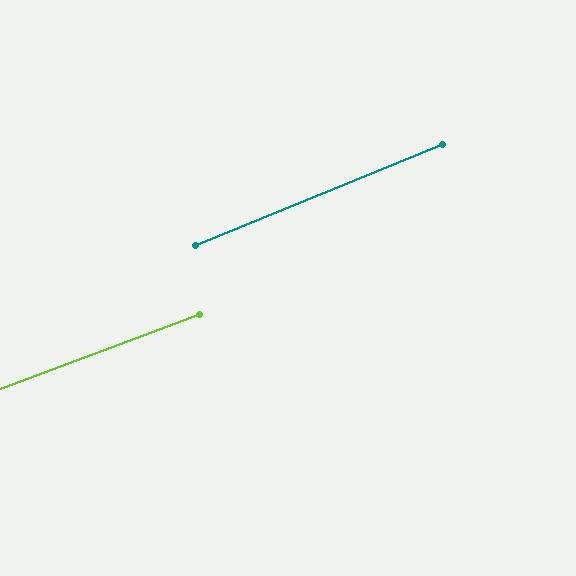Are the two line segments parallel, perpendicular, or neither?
Parallel — their directions differ by only 1.8°.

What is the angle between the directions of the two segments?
Approximately 2 degrees.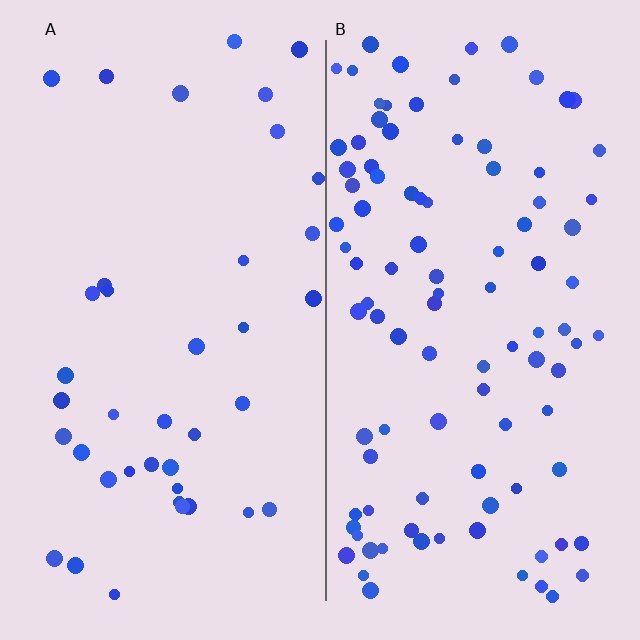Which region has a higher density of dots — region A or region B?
B (the right).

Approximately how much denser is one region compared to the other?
Approximately 2.6× — region B over region A.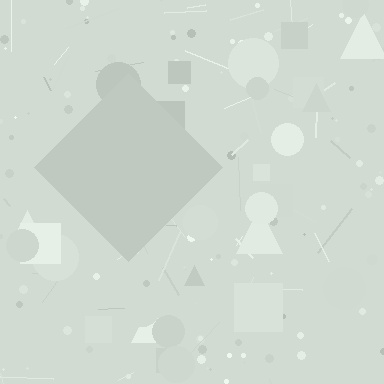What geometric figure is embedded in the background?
A diamond is embedded in the background.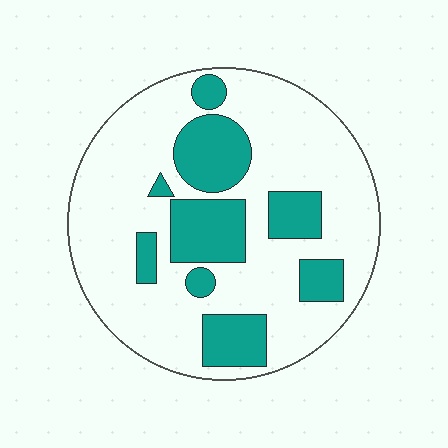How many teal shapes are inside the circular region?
9.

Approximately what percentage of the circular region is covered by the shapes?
Approximately 25%.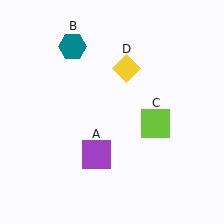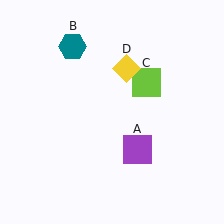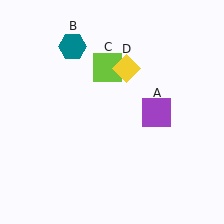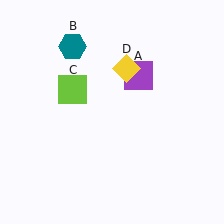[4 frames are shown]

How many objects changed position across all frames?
2 objects changed position: purple square (object A), lime square (object C).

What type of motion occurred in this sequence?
The purple square (object A), lime square (object C) rotated counterclockwise around the center of the scene.